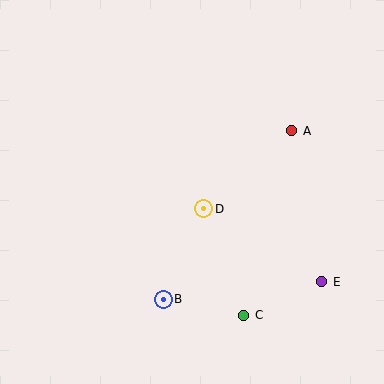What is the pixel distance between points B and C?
The distance between B and C is 82 pixels.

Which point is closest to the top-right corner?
Point A is closest to the top-right corner.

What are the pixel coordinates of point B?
Point B is at (163, 299).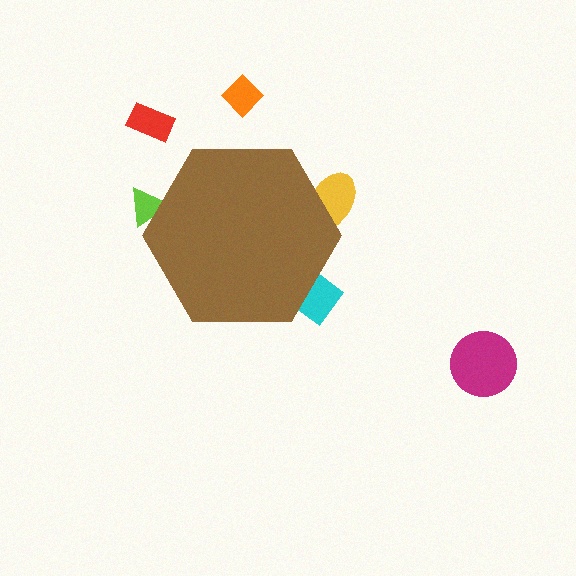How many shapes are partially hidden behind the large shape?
3 shapes are partially hidden.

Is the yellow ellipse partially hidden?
Yes, the yellow ellipse is partially hidden behind the brown hexagon.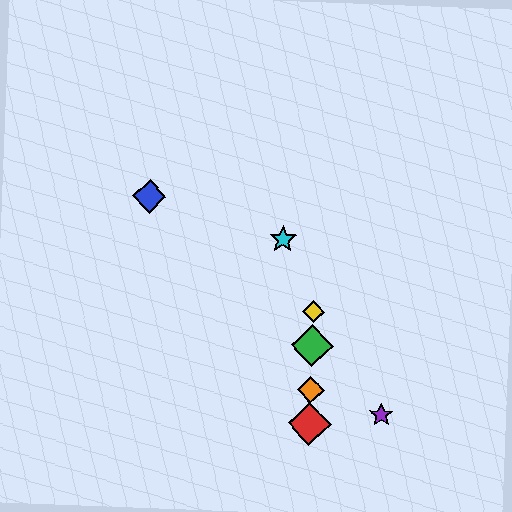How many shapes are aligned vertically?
4 shapes (the red diamond, the green diamond, the yellow diamond, the orange diamond) are aligned vertically.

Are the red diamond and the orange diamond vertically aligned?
Yes, both are at x≈310.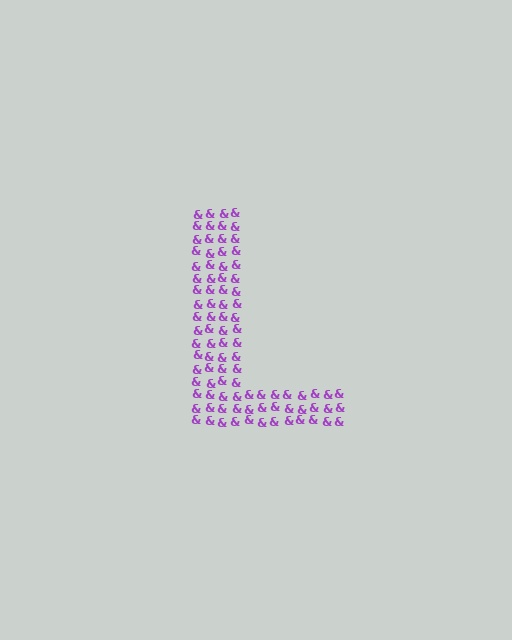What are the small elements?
The small elements are ampersands.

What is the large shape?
The large shape is the letter L.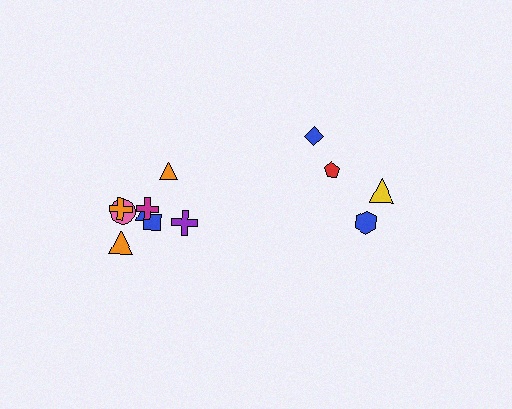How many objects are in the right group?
There are 4 objects.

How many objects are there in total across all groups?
There are 12 objects.